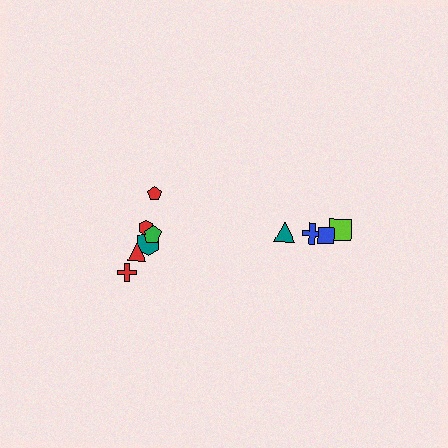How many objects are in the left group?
There are 6 objects.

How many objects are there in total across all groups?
There are 10 objects.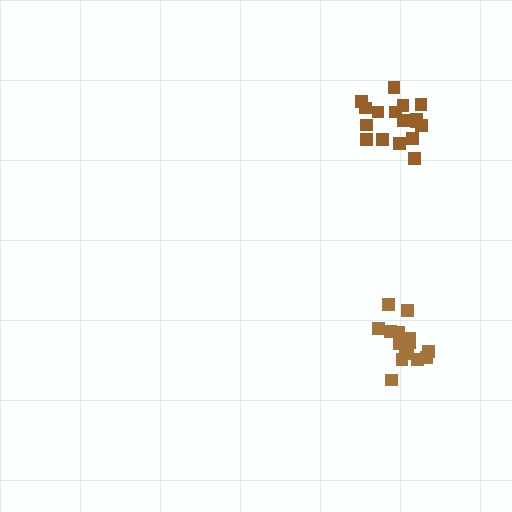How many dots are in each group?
Group 1: 17 dots, Group 2: 15 dots (32 total).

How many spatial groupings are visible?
There are 2 spatial groupings.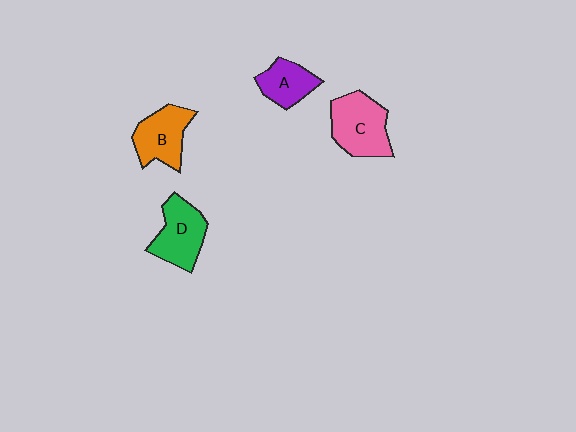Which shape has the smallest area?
Shape A (purple).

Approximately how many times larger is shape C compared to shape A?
Approximately 1.5 times.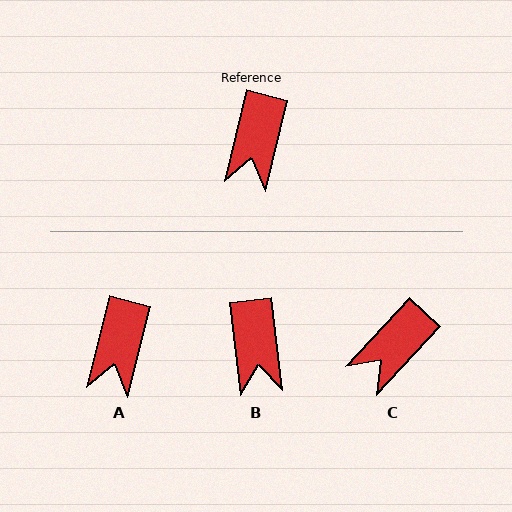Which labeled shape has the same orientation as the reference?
A.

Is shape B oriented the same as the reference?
No, it is off by about 21 degrees.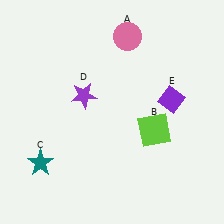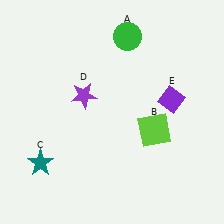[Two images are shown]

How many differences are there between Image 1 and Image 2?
There is 1 difference between the two images.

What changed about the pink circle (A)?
In Image 1, A is pink. In Image 2, it changed to green.